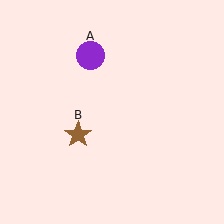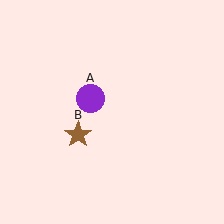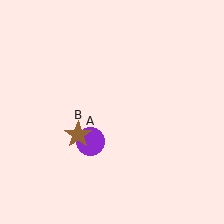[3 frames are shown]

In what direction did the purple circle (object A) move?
The purple circle (object A) moved down.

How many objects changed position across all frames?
1 object changed position: purple circle (object A).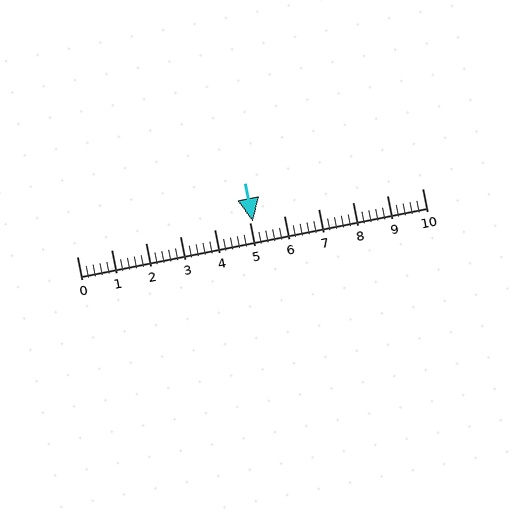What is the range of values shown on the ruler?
The ruler shows values from 0 to 10.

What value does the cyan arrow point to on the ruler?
The cyan arrow points to approximately 5.1.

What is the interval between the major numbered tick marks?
The major tick marks are spaced 1 units apart.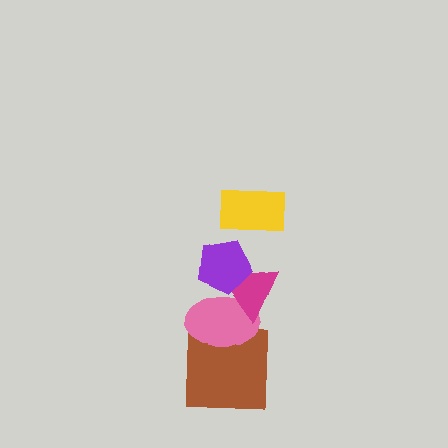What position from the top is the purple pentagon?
The purple pentagon is 2nd from the top.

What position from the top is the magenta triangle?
The magenta triangle is 3rd from the top.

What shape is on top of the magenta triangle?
The purple pentagon is on top of the magenta triangle.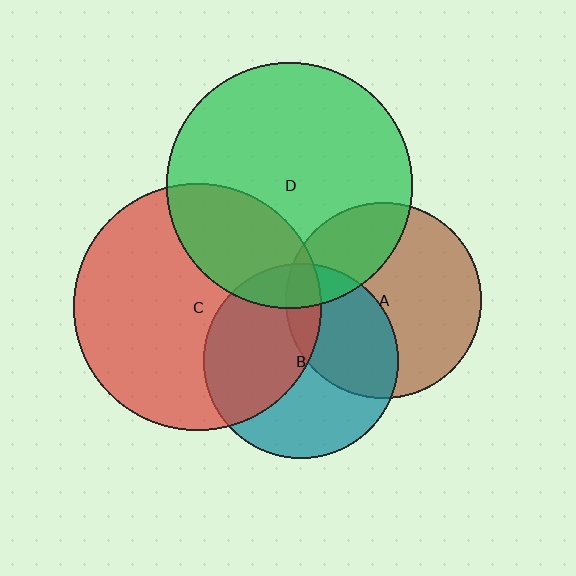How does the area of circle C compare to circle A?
Approximately 1.6 times.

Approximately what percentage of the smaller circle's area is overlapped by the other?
Approximately 10%.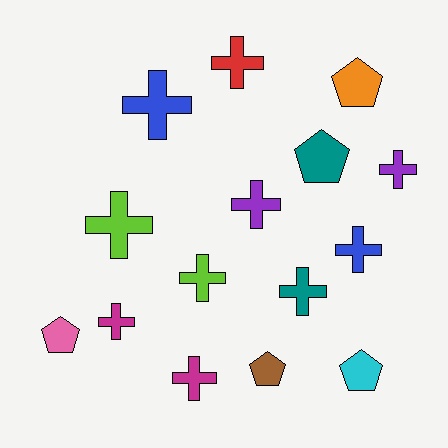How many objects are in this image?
There are 15 objects.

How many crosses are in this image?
There are 10 crosses.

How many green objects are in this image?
There are no green objects.